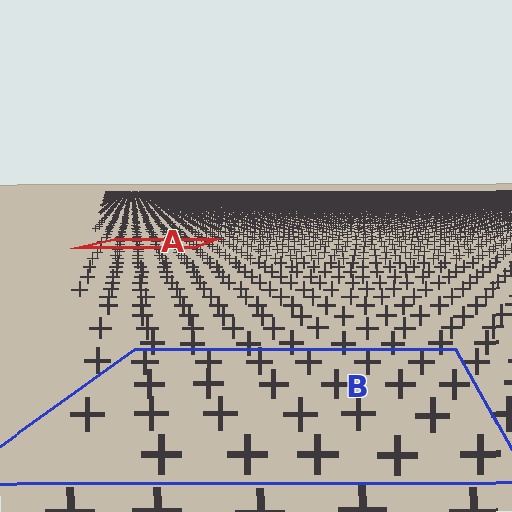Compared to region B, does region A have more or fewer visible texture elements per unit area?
Region A has more texture elements per unit area — they are packed more densely because it is farther away.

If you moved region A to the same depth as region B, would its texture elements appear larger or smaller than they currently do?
They would appear larger. At a closer depth, the same texture elements are projected at a bigger on-screen size.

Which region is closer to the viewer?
Region B is closer. The texture elements there are larger and more spread out.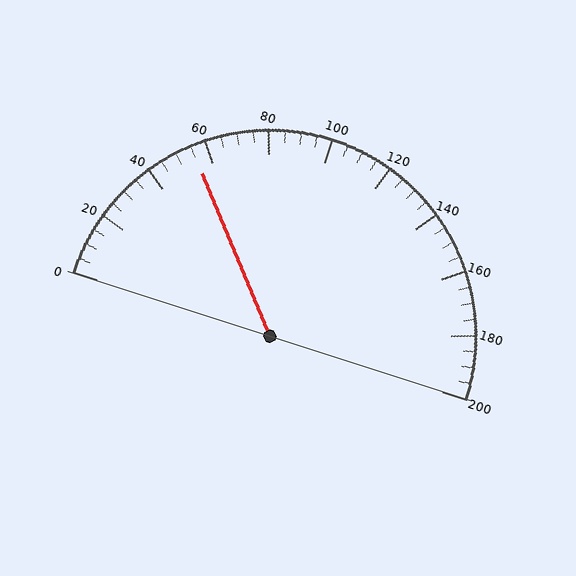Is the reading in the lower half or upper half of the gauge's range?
The reading is in the lower half of the range (0 to 200).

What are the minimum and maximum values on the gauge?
The gauge ranges from 0 to 200.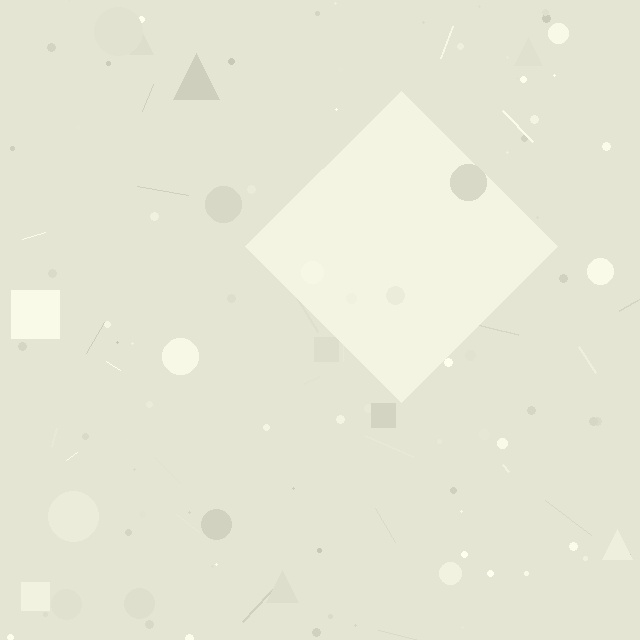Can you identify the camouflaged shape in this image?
The camouflaged shape is a diamond.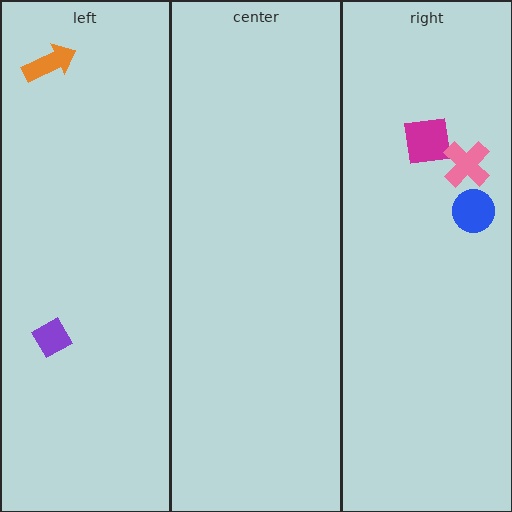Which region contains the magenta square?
The right region.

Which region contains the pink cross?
The right region.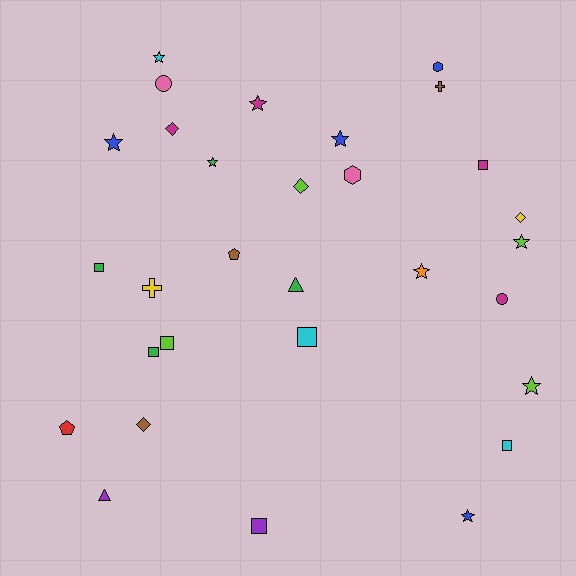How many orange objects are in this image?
There is 1 orange object.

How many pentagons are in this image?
There are 2 pentagons.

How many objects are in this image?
There are 30 objects.